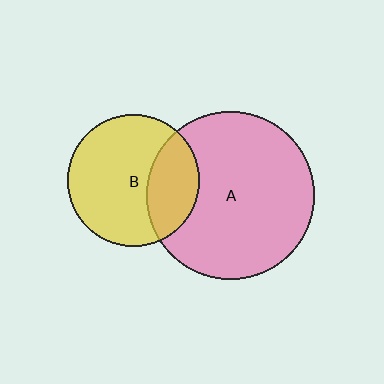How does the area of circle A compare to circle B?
Approximately 1.6 times.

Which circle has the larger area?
Circle A (pink).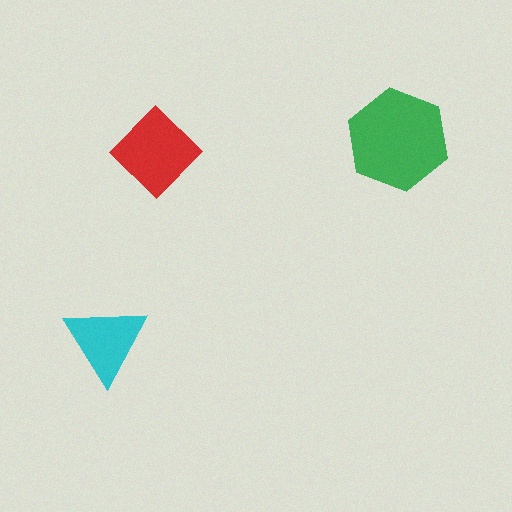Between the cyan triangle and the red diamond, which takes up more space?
The red diamond.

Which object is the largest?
The green hexagon.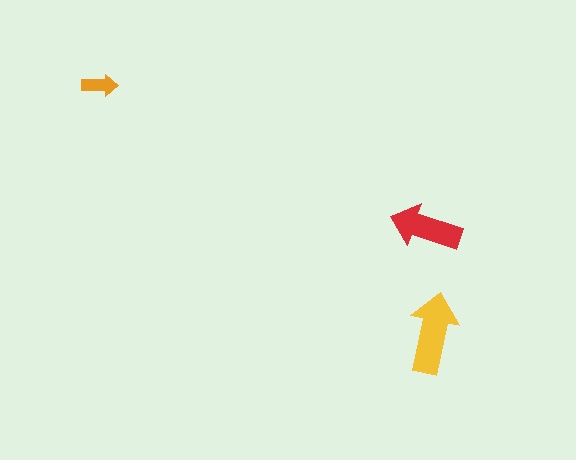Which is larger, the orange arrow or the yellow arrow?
The yellow one.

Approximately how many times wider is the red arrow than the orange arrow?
About 2 times wider.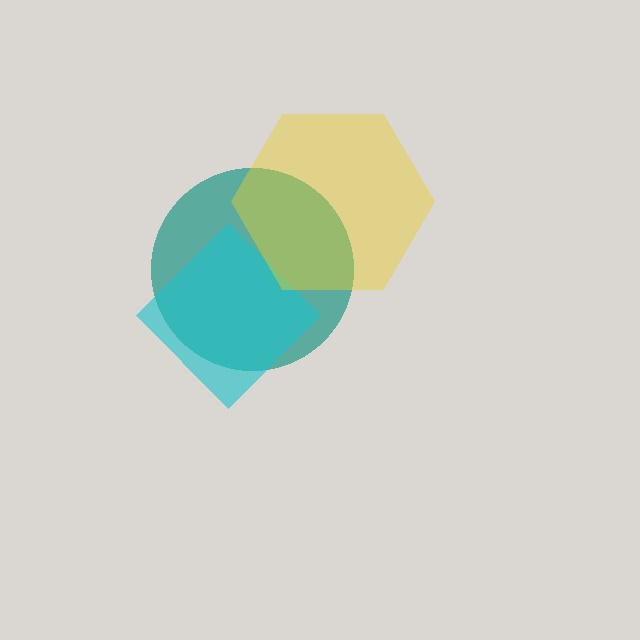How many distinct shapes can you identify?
There are 3 distinct shapes: a teal circle, a cyan diamond, a yellow hexagon.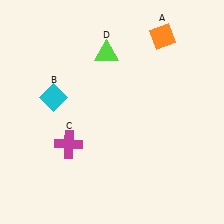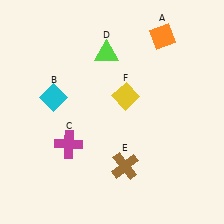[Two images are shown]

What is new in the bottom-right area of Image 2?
A brown cross (E) was added in the bottom-right area of Image 2.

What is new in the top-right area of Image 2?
A yellow diamond (F) was added in the top-right area of Image 2.